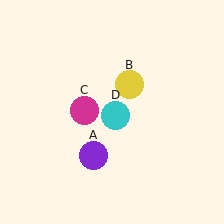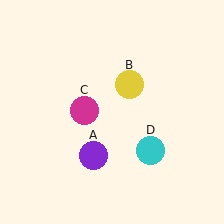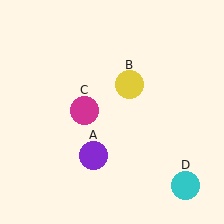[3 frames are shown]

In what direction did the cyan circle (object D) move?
The cyan circle (object D) moved down and to the right.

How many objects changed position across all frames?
1 object changed position: cyan circle (object D).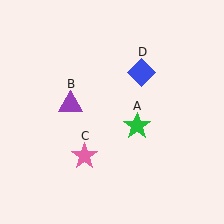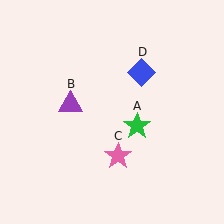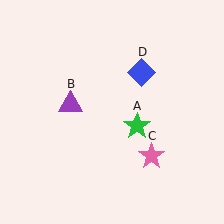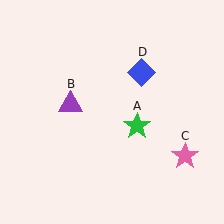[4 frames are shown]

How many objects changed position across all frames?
1 object changed position: pink star (object C).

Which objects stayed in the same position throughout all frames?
Green star (object A) and purple triangle (object B) and blue diamond (object D) remained stationary.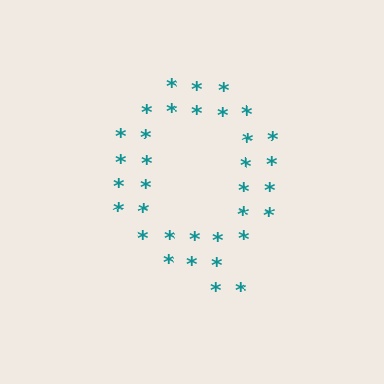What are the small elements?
The small elements are asterisks.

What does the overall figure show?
The overall figure shows the letter Q.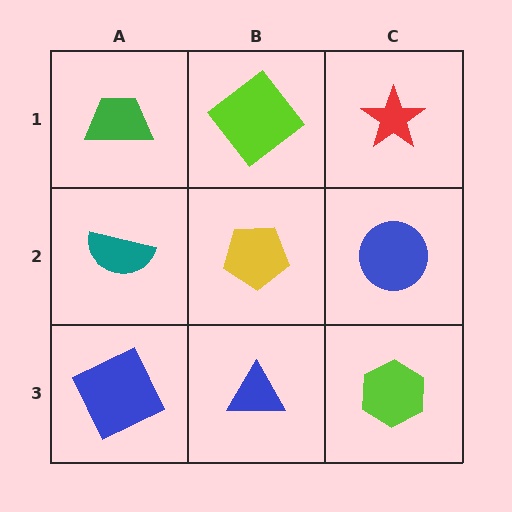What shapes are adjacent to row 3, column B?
A yellow pentagon (row 2, column B), a blue square (row 3, column A), a lime hexagon (row 3, column C).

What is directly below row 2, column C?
A lime hexagon.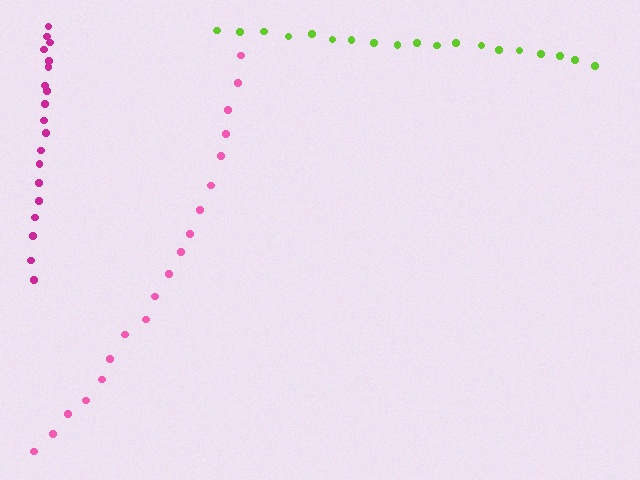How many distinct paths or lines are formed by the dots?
There are 3 distinct paths.